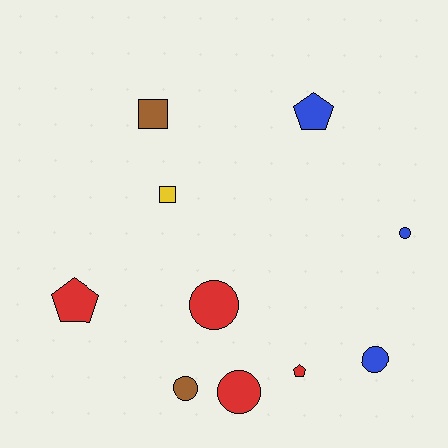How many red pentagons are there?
There are 2 red pentagons.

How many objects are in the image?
There are 10 objects.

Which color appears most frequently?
Red, with 4 objects.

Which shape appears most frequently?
Circle, with 5 objects.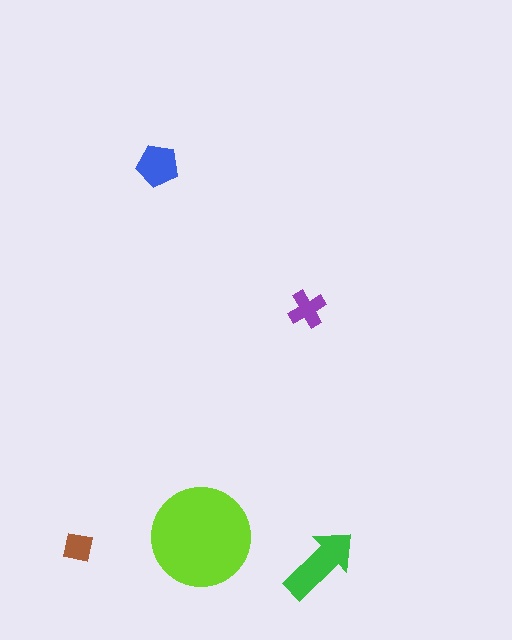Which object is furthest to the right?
The green arrow is rightmost.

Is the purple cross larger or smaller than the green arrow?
Smaller.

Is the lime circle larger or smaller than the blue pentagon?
Larger.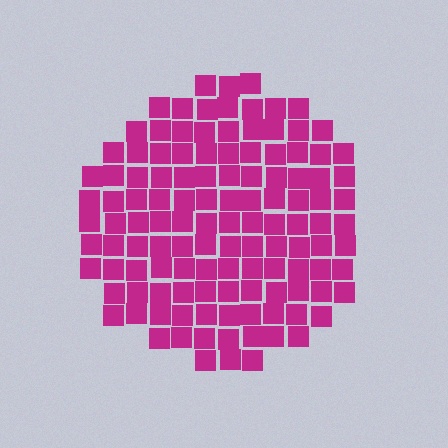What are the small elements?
The small elements are squares.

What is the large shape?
The large shape is a circle.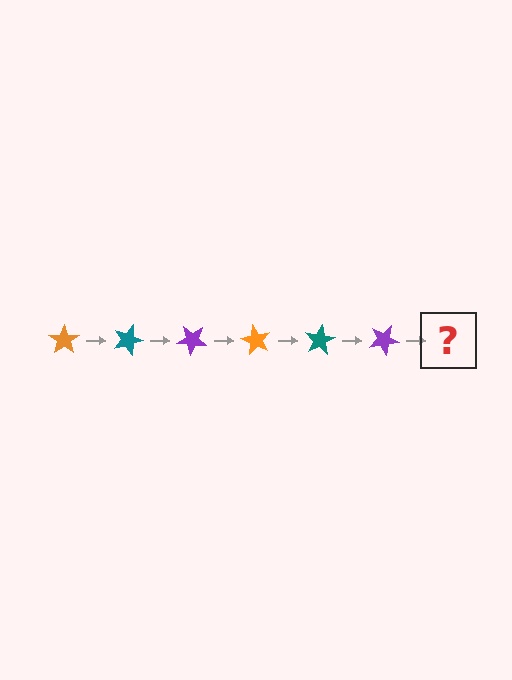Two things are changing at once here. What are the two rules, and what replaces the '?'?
The two rules are that it rotates 20 degrees each step and the color cycles through orange, teal, and purple. The '?' should be an orange star, rotated 120 degrees from the start.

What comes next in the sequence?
The next element should be an orange star, rotated 120 degrees from the start.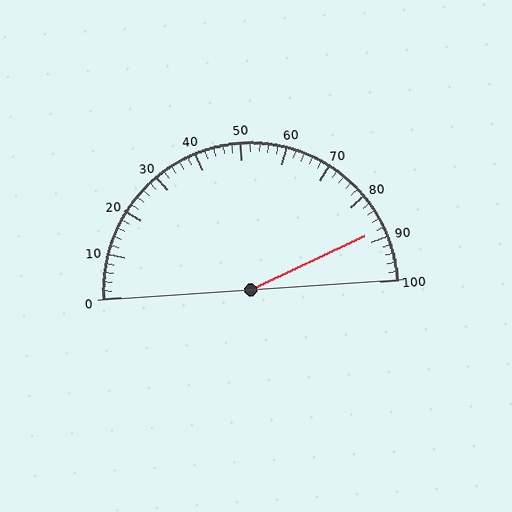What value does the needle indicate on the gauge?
The needle indicates approximately 88.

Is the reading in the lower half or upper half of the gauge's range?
The reading is in the upper half of the range (0 to 100).